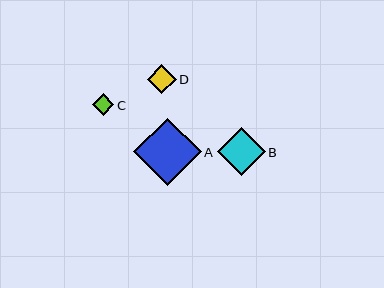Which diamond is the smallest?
Diamond C is the smallest with a size of approximately 22 pixels.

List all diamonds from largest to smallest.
From largest to smallest: A, B, D, C.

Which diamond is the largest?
Diamond A is the largest with a size of approximately 68 pixels.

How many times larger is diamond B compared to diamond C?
Diamond B is approximately 2.2 times the size of diamond C.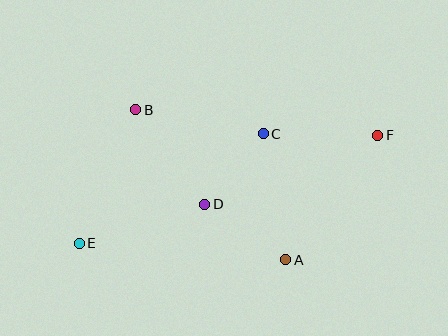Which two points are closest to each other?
Points C and D are closest to each other.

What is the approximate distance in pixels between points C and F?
The distance between C and F is approximately 115 pixels.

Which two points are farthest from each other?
Points E and F are farthest from each other.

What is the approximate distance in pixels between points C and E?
The distance between C and E is approximately 214 pixels.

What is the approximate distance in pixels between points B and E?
The distance between B and E is approximately 145 pixels.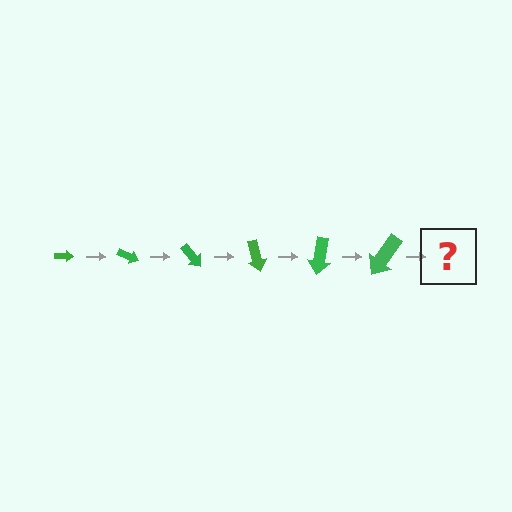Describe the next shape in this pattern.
It should be an arrow, larger than the previous one and rotated 150 degrees from the start.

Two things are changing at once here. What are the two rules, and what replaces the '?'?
The two rules are that the arrow grows larger each step and it rotates 25 degrees each step. The '?' should be an arrow, larger than the previous one and rotated 150 degrees from the start.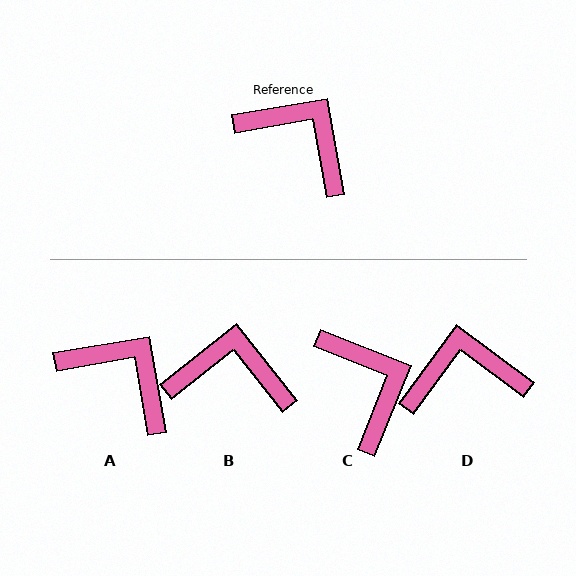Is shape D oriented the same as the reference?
No, it is off by about 44 degrees.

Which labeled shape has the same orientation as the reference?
A.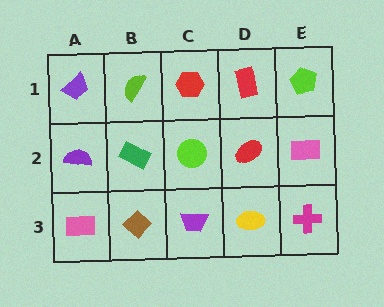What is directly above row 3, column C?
A lime circle.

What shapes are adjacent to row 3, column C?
A lime circle (row 2, column C), a brown diamond (row 3, column B), a yellow ellipse (row 3, column D).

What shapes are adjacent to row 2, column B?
A lime semicircle (row 1, column B), a brown diamond (row 3, column B), a purple semicircle (row 2, column A), a lime circle (row 2, column C).